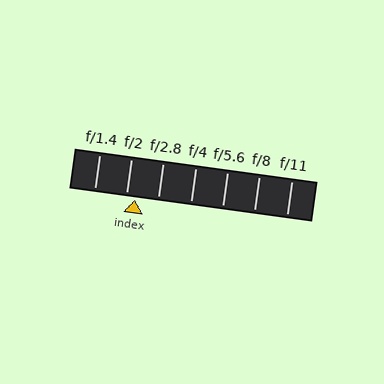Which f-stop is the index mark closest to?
The index mark is closest to f/2.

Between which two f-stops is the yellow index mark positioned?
The index mark is between f/2 and f/2.8.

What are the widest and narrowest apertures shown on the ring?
The widest aperture shown is f/1.4 and the narrowest is f/11.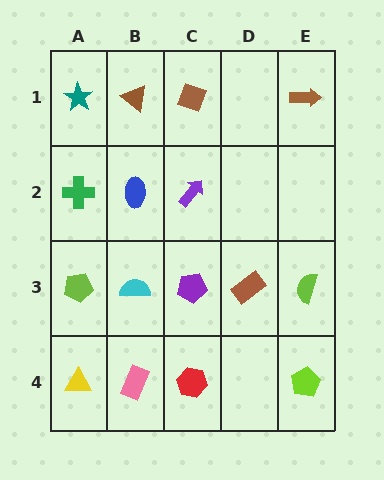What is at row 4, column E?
A lime pentagon.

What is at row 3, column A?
A lime pentagon.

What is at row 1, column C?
A brown diamond.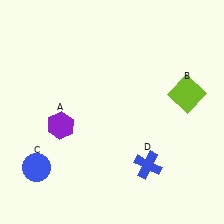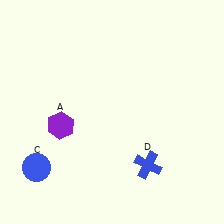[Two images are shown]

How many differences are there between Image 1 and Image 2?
There is 1 difference between the two images.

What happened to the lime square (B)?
The lime square (B) was removed in Image 2. It was in the top-right area of Image 1.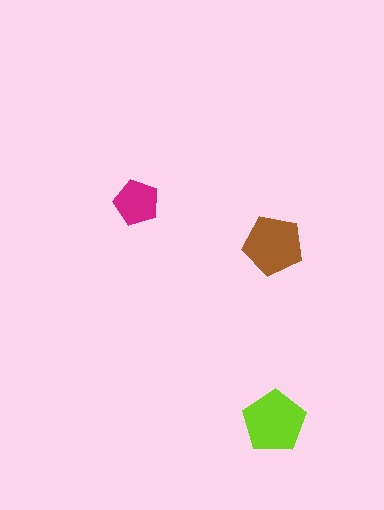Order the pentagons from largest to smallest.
the lime one, the brown one, the magenta one.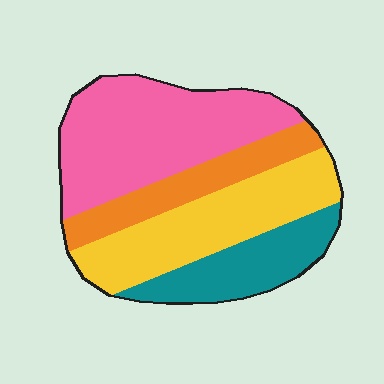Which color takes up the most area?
Pink, at roughly 40%.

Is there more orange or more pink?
Pink.